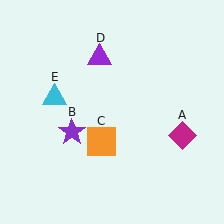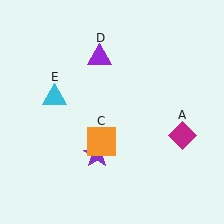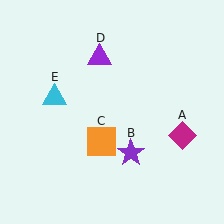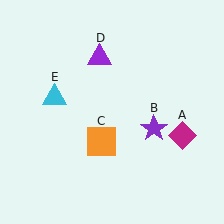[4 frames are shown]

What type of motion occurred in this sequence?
The purple star (object B) rotated counterclockwise around the center of the scene.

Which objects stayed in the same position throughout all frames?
Magenta diamond (object A) and orange square (object C) and purple triangle (object D) and cyan triangle (object E) remained stationary.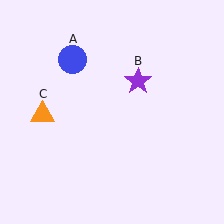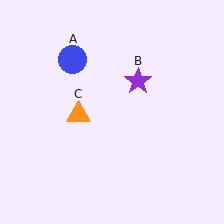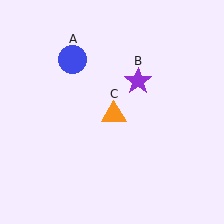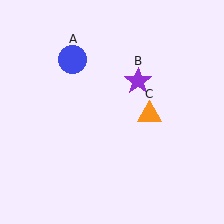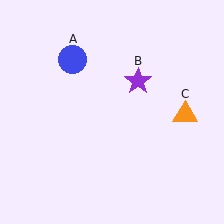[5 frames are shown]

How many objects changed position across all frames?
1 object changed position: orange triangle (object C).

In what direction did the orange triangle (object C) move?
The orange triangle (object C) moved right.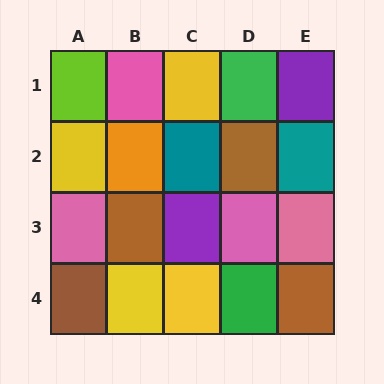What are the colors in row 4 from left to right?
Brown, yellow, yellow, green, brown.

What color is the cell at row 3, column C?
Purple.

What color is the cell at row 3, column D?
Pink.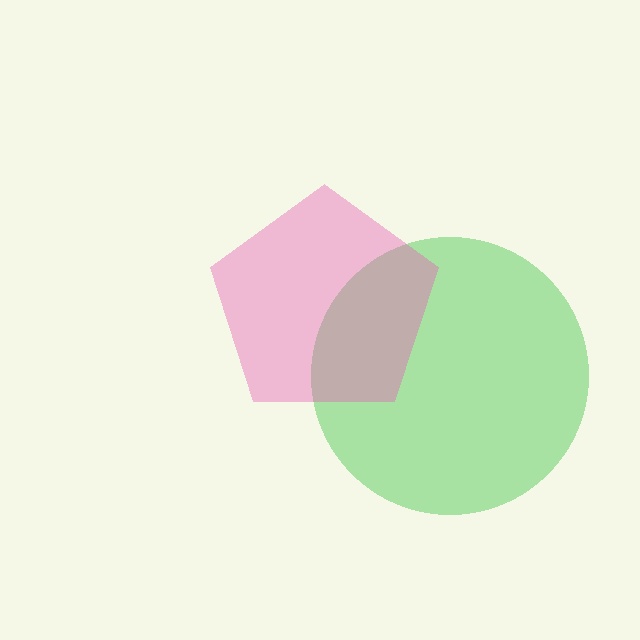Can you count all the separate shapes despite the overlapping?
Yes, there are 2 separate shapes.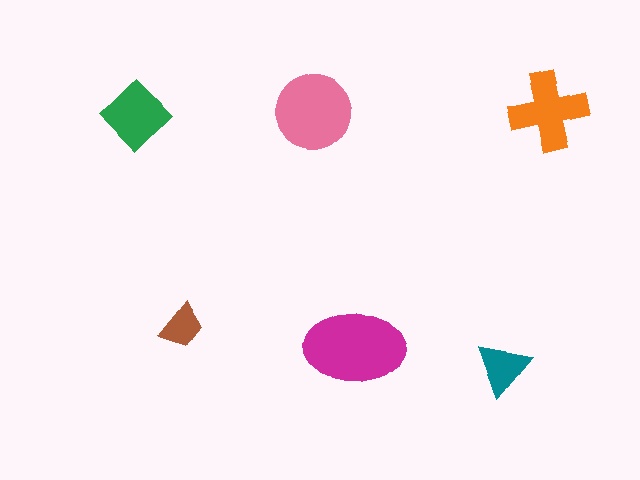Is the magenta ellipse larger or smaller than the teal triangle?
Larger.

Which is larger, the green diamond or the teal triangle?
The green diamond.